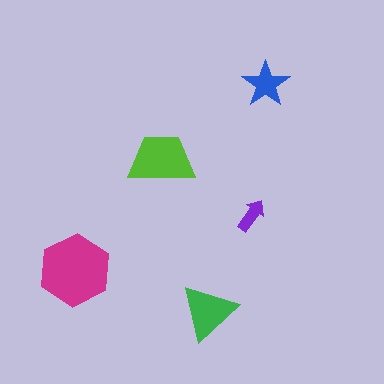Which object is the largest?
The magenta hexagon.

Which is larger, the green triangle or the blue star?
The green triangle.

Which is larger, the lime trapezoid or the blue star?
The lime trapezoid.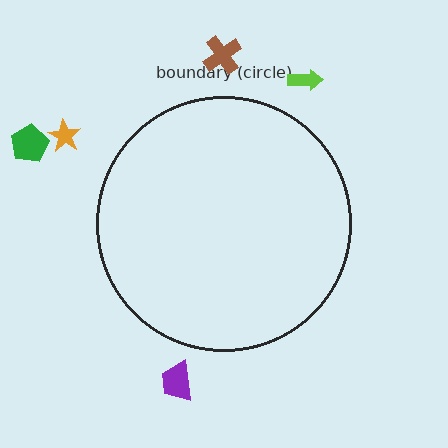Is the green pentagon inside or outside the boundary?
Outside.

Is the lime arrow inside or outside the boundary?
Outside.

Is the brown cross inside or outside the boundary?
Outside.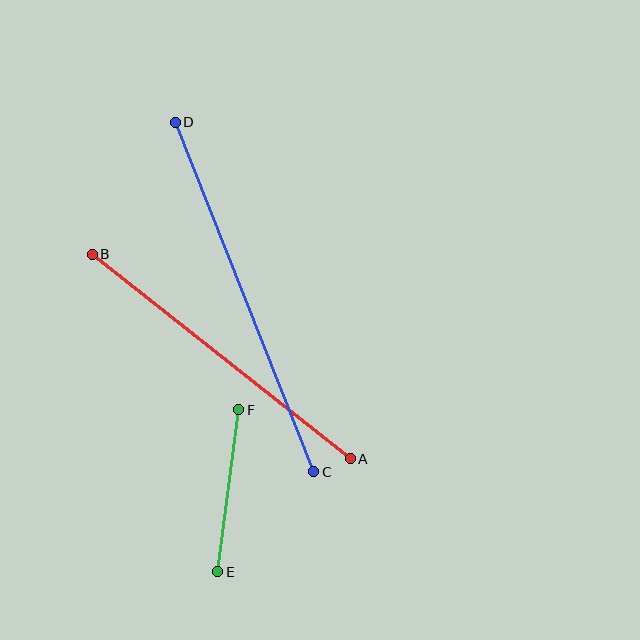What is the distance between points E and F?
The distance is approximately 163 pixels.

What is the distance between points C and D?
The distance is approximately 376 pixels.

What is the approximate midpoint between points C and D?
The midpoint is at approximately (245, 297) pixels.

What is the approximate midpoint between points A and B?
The midpoint is at approximately (221, 356) pixels.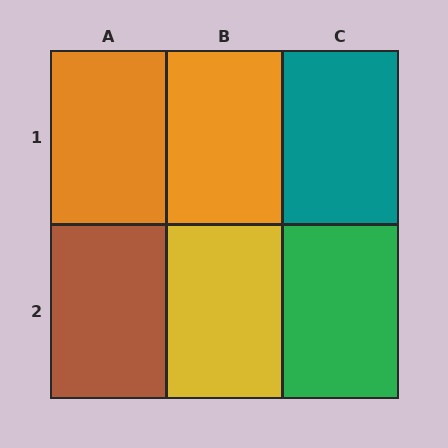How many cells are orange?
2 cells are orange.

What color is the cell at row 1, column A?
Orange.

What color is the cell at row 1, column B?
Orange.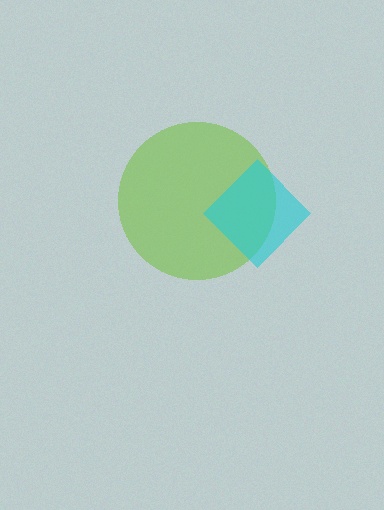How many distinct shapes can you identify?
There are 2 distinct shapes: a lime circle, a cyan diamond.